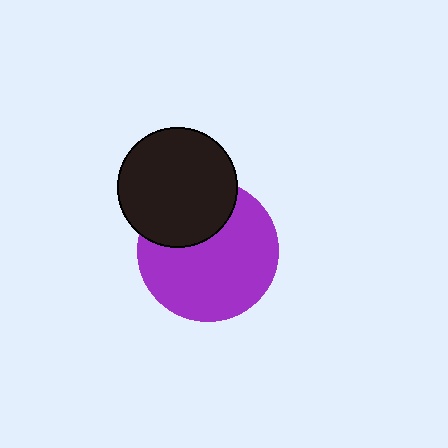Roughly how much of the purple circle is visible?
Most of it is visible (roughly 70%).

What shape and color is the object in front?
The object in front is a black circle.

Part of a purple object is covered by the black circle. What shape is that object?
It is a circle.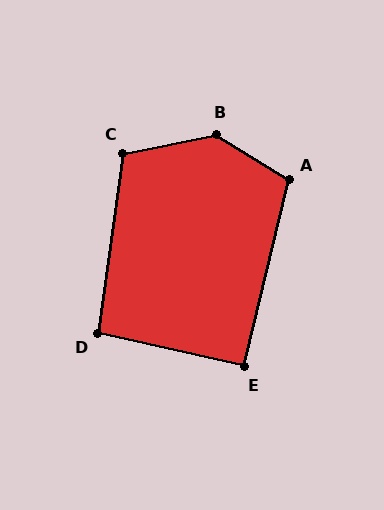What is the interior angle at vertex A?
Approximately 108 degrees (obtuse).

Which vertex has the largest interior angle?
B, at approximately 137 degrees.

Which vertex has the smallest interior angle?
E, at approximately 91 degrees.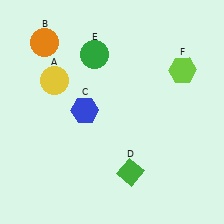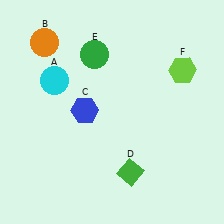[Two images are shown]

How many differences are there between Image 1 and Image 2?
There is 1 difference between the two images.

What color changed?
The circle (A) changed from yellow in Image 1 to cyan in Image 2.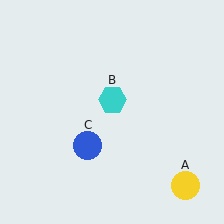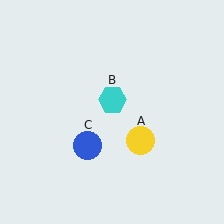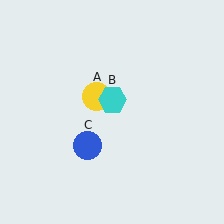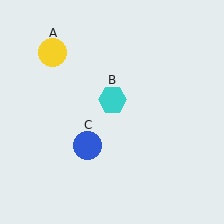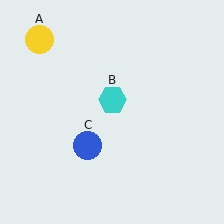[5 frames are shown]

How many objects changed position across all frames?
1 object changed position: yellow circle (object A).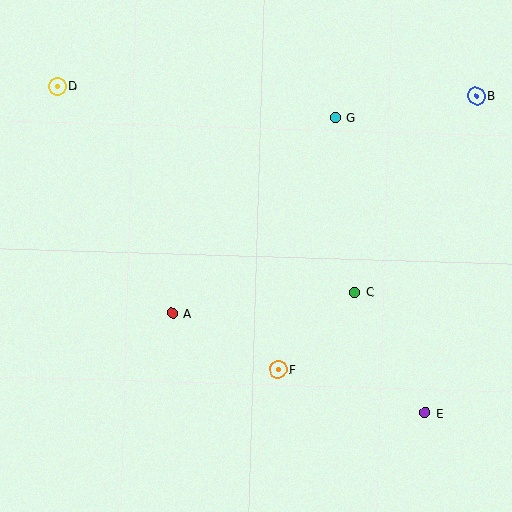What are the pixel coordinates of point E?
Point E is at (425, 413).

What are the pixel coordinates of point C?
Point C is at (355, 292).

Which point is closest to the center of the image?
Point A at (173, 313) is closest to the center.